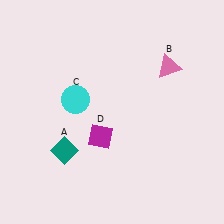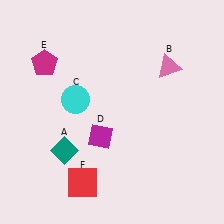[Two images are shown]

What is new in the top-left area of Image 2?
A magenta pentagon (E) was added in the top-left area of Image 2.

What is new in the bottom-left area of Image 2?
A red square (F) was added in the bottom-left area of Image 2.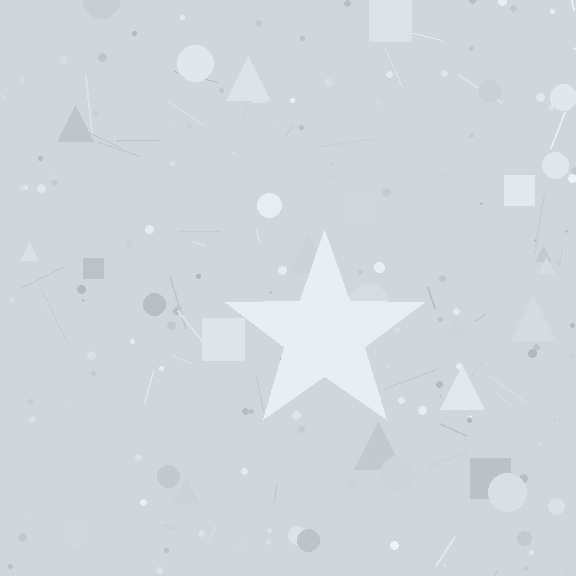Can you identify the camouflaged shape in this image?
The camouflaged shape is a star.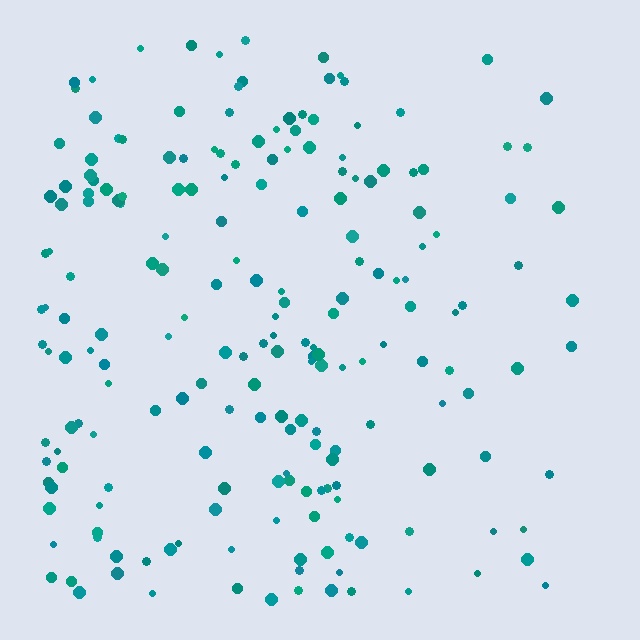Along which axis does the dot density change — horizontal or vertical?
Horizontal.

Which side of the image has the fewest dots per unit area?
The right.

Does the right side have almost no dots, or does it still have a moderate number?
Still a moderate number, just noticeably fewer than the left.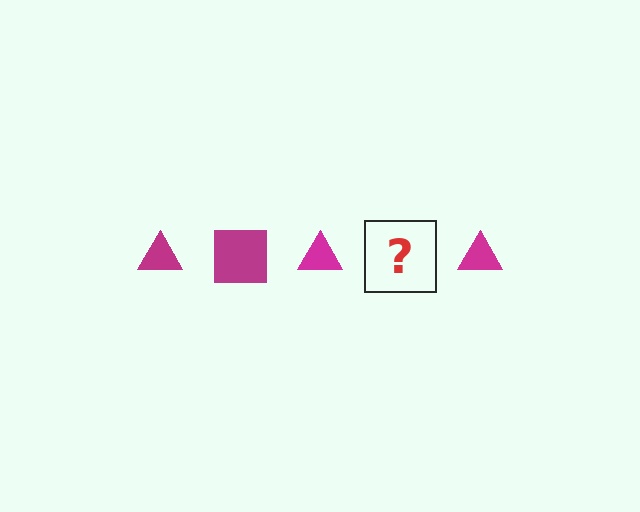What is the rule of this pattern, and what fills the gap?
The rule is that the pattern cycles through triangle, square shapes in magenta. The gap should be filled with a magenta square.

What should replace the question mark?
The question mark should be replaced with a magenta square.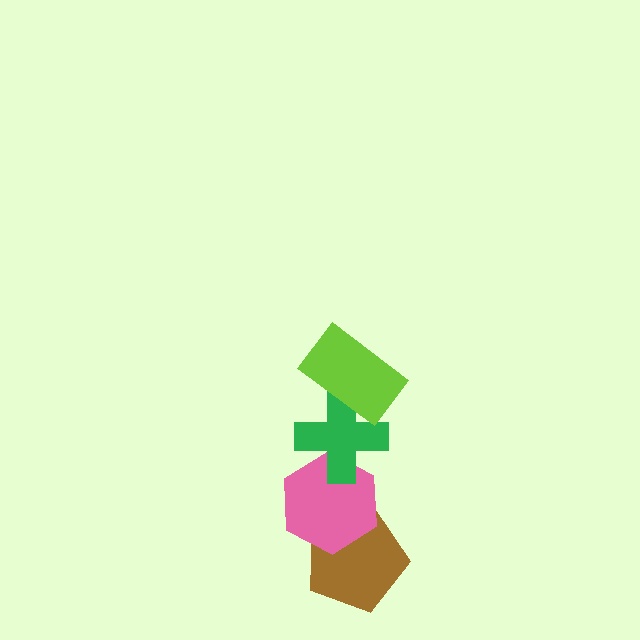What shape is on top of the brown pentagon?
The pink hexagon is on top of the brown pentagon.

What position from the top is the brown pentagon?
The brown pentagon is 4th from the top.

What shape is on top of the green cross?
The lime rectangle is on top of the green cross.